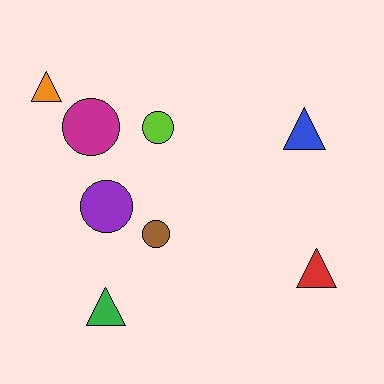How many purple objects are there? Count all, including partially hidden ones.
There is 1 purple object.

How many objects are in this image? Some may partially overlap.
There are 8 objects.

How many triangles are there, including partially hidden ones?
There are 4 triangles.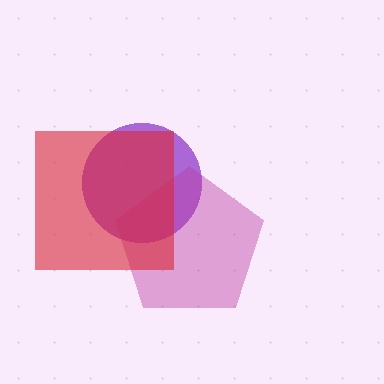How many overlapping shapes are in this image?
There are 3 overlapping shapes in the image.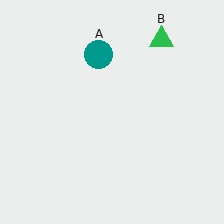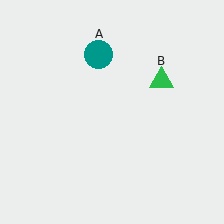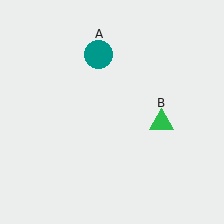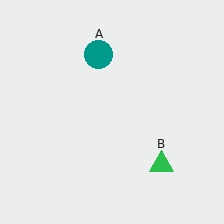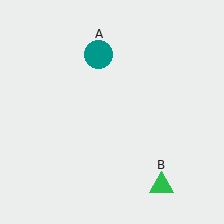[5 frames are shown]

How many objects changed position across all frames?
1 object changed position: green triangle (object B).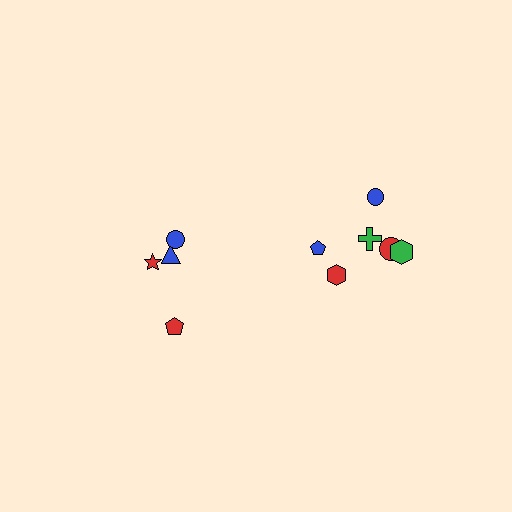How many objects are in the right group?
There are 6 objects.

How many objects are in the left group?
There are 4 objects.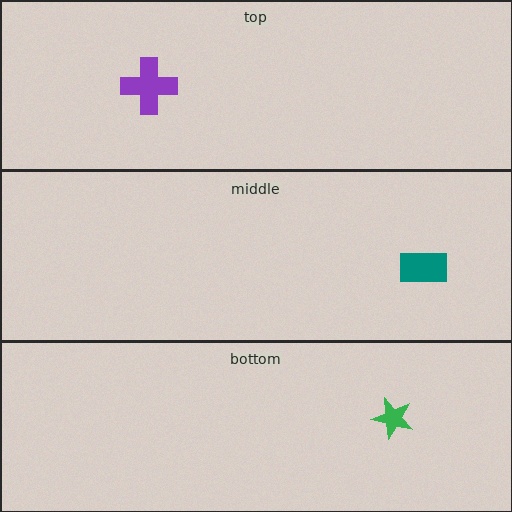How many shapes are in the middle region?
1.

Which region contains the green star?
The bottom region.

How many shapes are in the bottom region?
1.